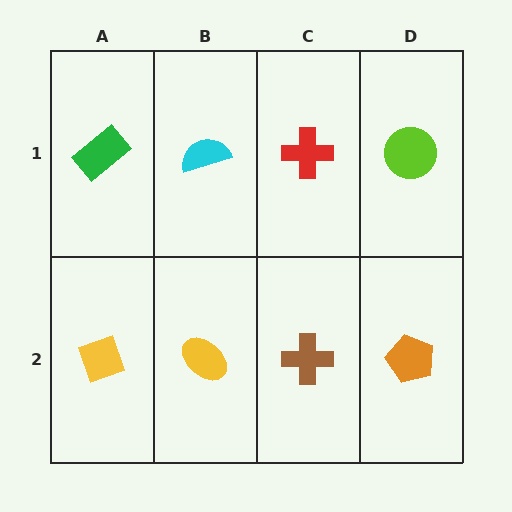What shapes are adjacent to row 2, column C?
A red cross (row 1, column C), a yellow ellipse (row 2, column B), an orange pentagon (row 2, column D).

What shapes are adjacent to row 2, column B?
A cyan semicircle (row 1, column B), a yellow diamond (row 2, column A), a brown cross (row 2, column C).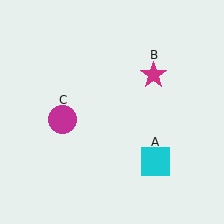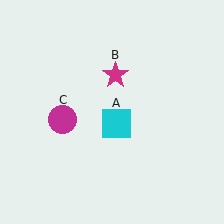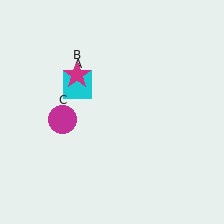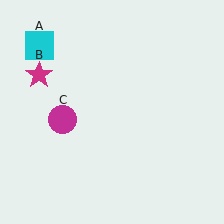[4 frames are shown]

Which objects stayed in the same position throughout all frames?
Magenta circle (object C) remained stationary.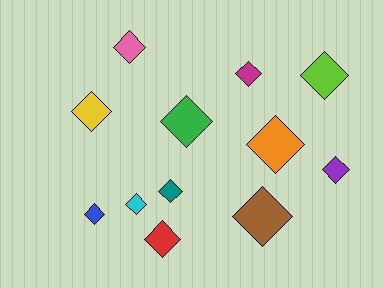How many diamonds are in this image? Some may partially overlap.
There are 12 diamonds.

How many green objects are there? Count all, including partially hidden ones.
There is 1 green object.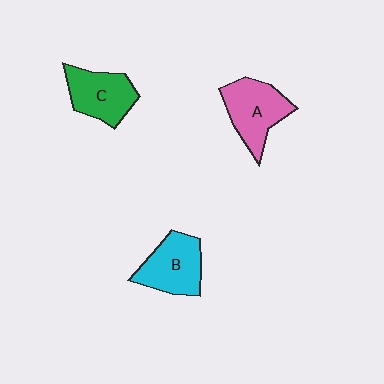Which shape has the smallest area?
Shape C (green).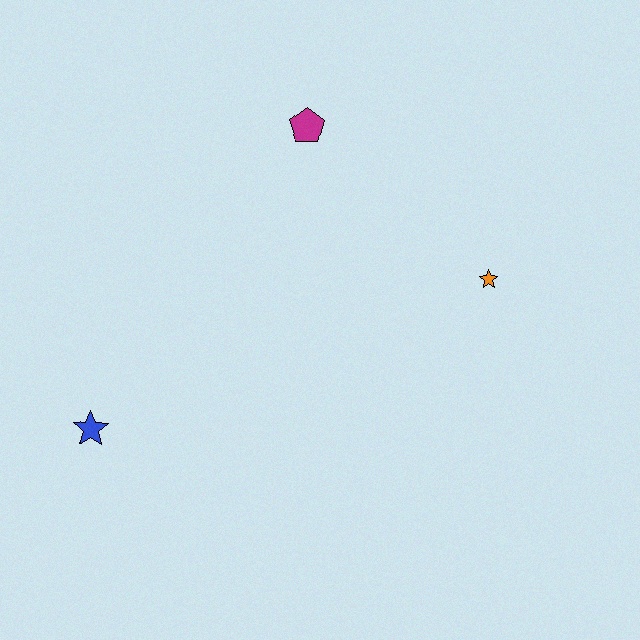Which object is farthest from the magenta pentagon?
The blue star is farthest from the magenta pentagon.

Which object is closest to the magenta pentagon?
The orange star is closest to the magenta pentagon.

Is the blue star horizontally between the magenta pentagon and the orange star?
No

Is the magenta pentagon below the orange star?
No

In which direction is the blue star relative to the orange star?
The blue star is to the left of the orange star.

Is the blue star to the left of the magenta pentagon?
Yes